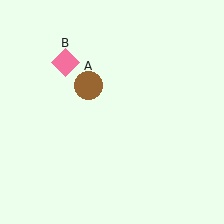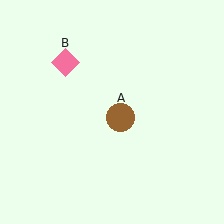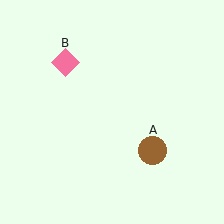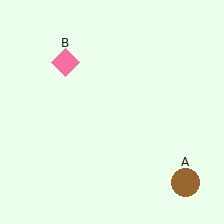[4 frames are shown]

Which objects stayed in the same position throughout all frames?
Pink diamond (object B) remained stationary.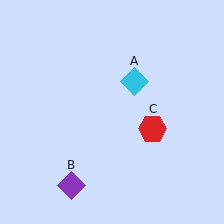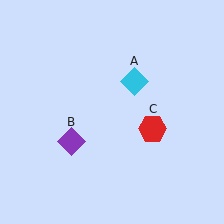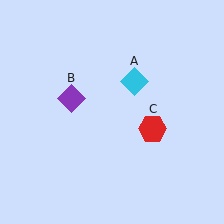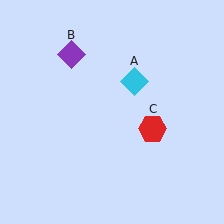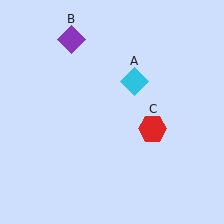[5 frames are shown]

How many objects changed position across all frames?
1 object changed position: purple diamond (object B).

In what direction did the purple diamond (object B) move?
The purple diamond (object B) moved up.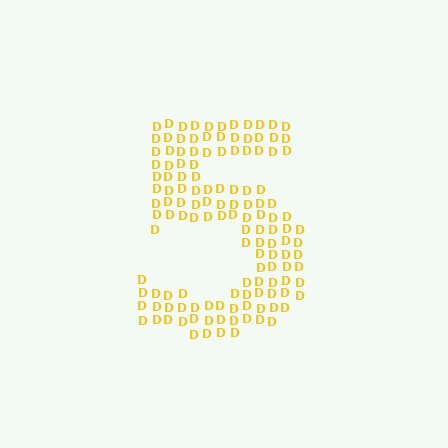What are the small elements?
The small elements are letter D's.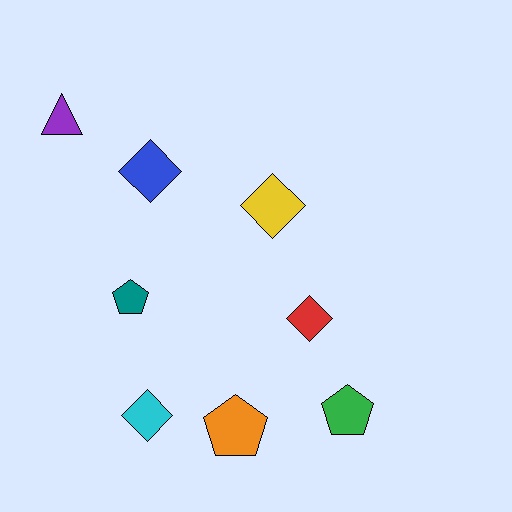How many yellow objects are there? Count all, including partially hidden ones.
There is 1 yellow object.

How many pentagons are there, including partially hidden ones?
There are 3 pentagons.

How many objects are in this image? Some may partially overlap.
There are 8 objects.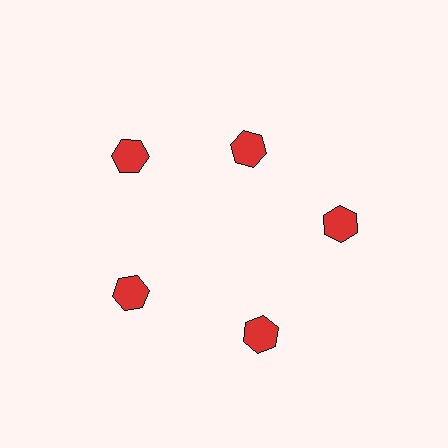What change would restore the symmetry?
The symmetry would be restored by moving it outward, back onto the ring so that all 5 hexagons sit at equal angles and equal distance from the center.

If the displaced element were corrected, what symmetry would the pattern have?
It would have 5-fold rotational symmetry — the pattern would map onto itself every 72 degrees.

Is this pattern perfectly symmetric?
No. The 5 red hexagons are arranged in a ring, but one element near the 1 o'clock position is pulled inward toward the center, breaking the 5-fold rotational symmetry.